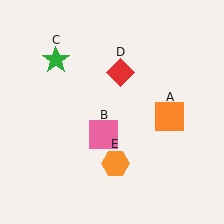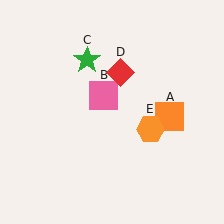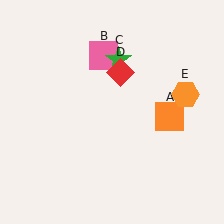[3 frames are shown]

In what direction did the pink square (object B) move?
The pink square (object B) moved up.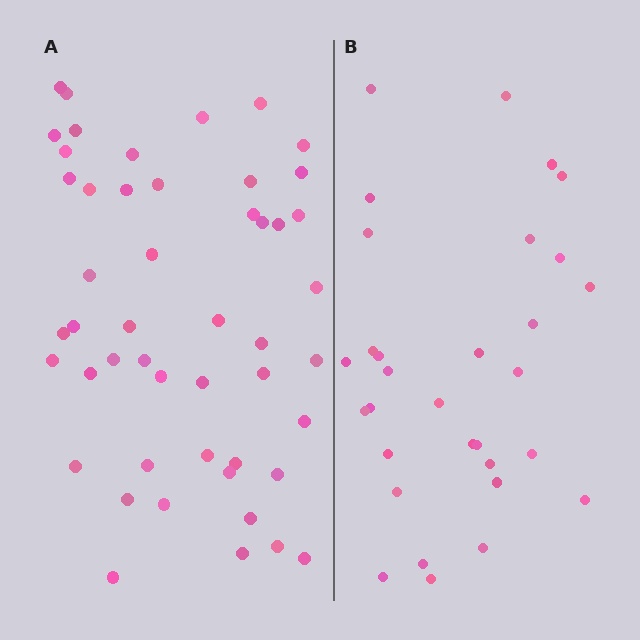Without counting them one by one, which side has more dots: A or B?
Region A (the left region) has more dots.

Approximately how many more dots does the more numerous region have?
Region A has approximately 20 more dots than region B.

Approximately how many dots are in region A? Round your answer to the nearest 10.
About 50 dots. (The exact count is 49, which rounds to 50.)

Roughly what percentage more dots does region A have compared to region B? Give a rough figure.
About 60% more.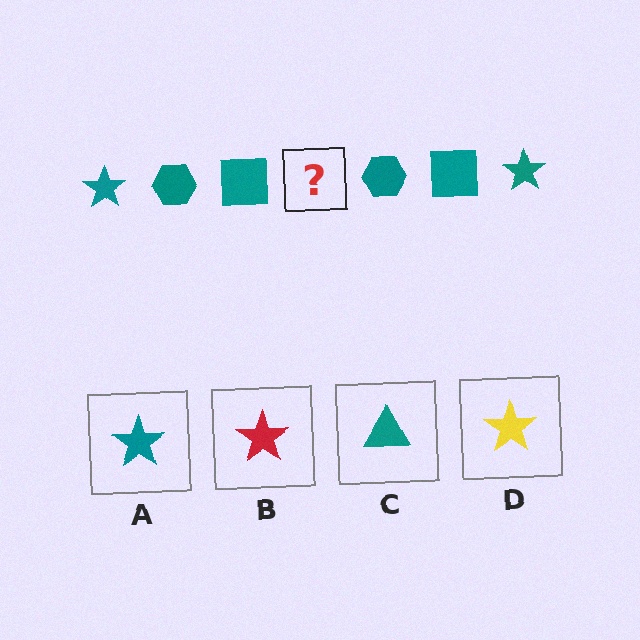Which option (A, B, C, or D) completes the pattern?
A.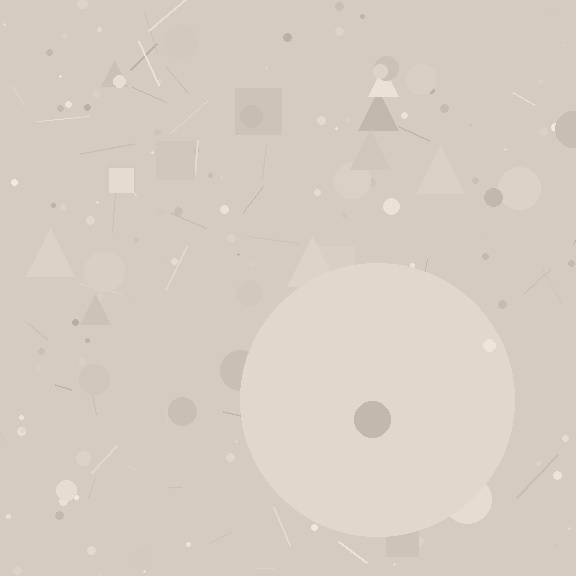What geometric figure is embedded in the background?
A circle is embedded in the background.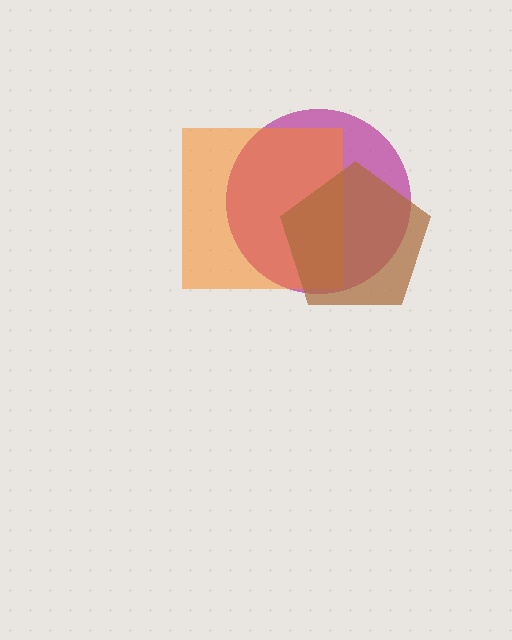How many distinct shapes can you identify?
There are 3 distinct shapes: a magenta circle, an orange square, a brown pentagon.